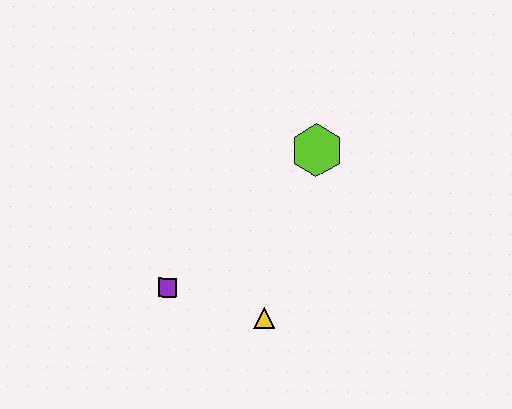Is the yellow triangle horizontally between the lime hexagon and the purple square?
Yes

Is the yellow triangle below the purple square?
Yes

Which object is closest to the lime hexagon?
The yellow triangle is closest to the lime hexagon.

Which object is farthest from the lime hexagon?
The purple square is farthest from the lime hexagon.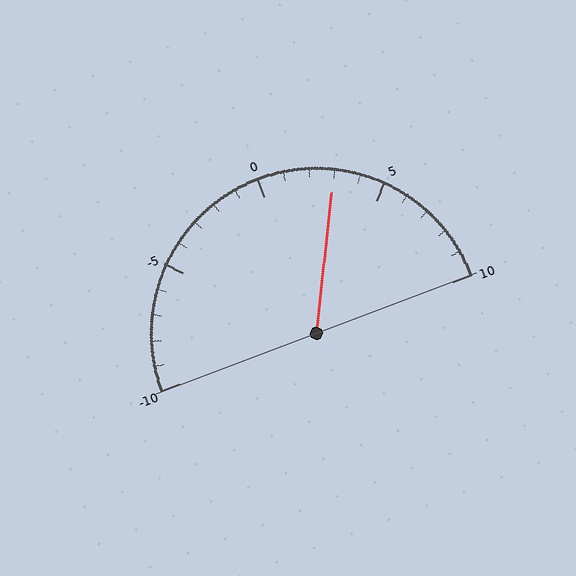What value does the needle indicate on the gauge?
The needle indicates approximately 3.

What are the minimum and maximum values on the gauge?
The gauge ranges from -10 to 10.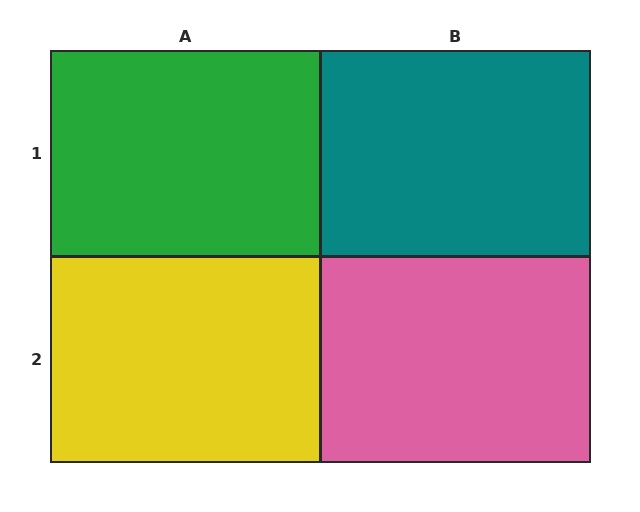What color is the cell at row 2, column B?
Pink.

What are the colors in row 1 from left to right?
Green, teal.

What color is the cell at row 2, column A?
Yellow.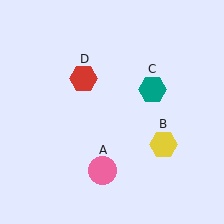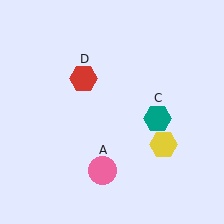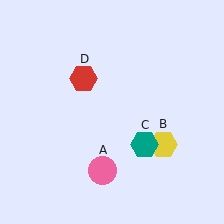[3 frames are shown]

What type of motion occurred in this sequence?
The teal hexagon (object C) rotated clockwise around the center of the scene.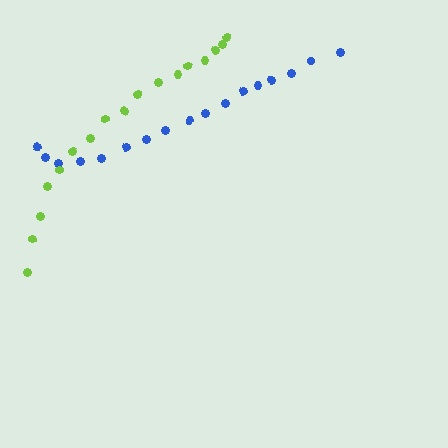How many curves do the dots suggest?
There are 2 distinct paths.